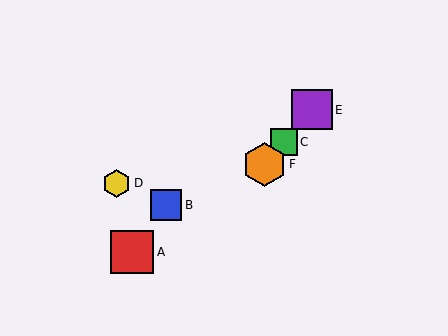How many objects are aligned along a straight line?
3 objects (C, E, F) are aligned along a straight line.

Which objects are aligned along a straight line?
Objects C, E, F are aligned along a straight line.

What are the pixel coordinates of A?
Object A is at (132, 252).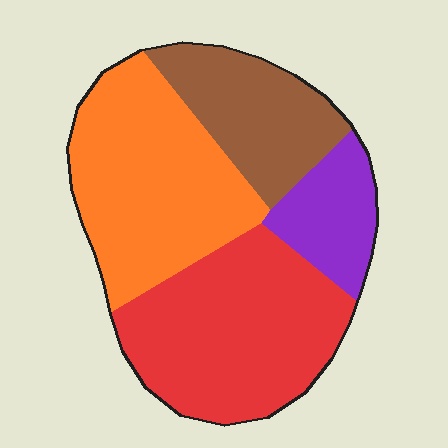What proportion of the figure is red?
Red takes up between a quarter and a half of the figure.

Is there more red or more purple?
Red.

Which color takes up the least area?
Purple, at roughly 10%.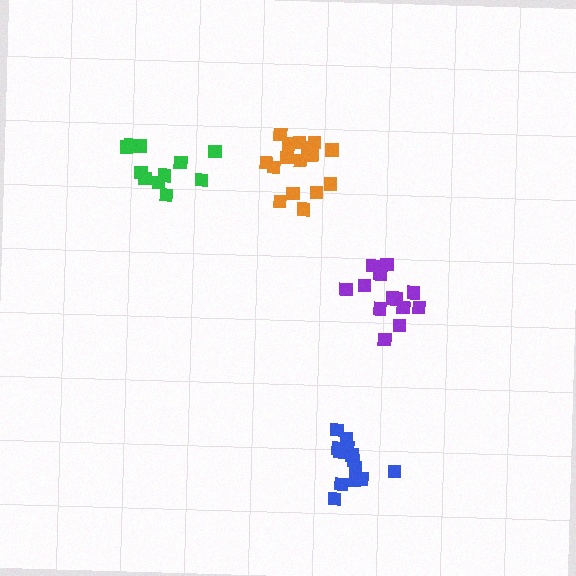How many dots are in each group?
Group 1: 14 dots, Group 2: 13 dots, Group 3: 11 dots, Group 4: 17 dots (55 total).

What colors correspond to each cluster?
The clusters are colored: blue, purple, green, orange.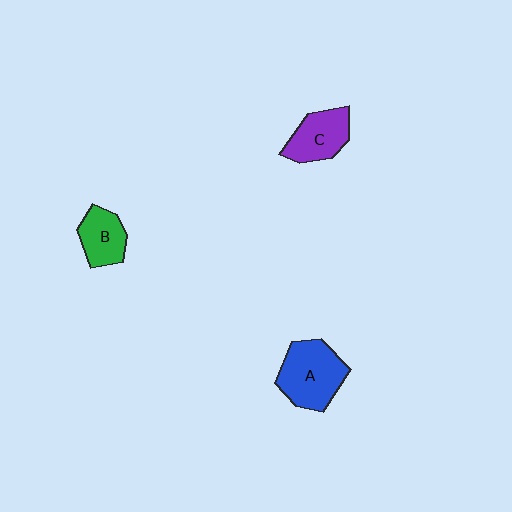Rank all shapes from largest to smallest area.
From largest to smallest: A (blue), C (purple), B (green).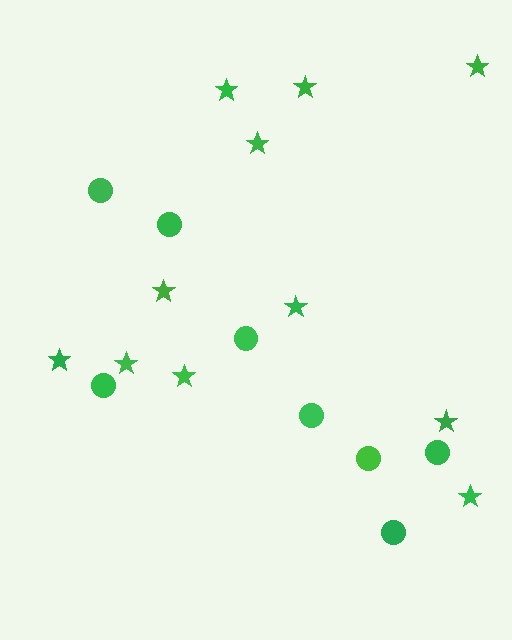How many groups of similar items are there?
There are 2 groups: one group of circles (8) and one group of stars (11).